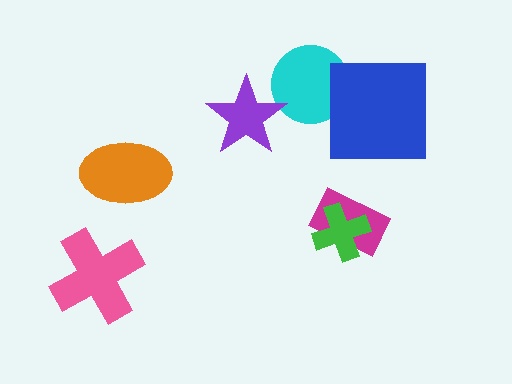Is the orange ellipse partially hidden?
No, no other shape covers it.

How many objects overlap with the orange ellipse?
0 objects overlap with the orange ellipse.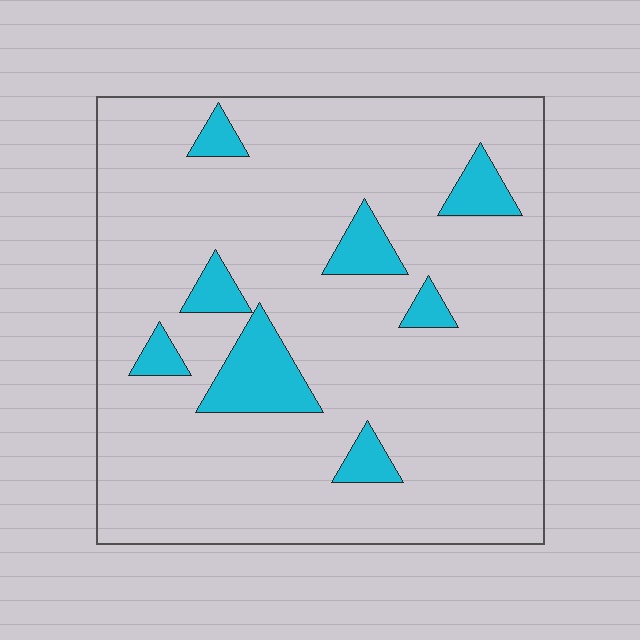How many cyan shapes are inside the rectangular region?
8.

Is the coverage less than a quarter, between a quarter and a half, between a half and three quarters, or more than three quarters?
Less than a quarter.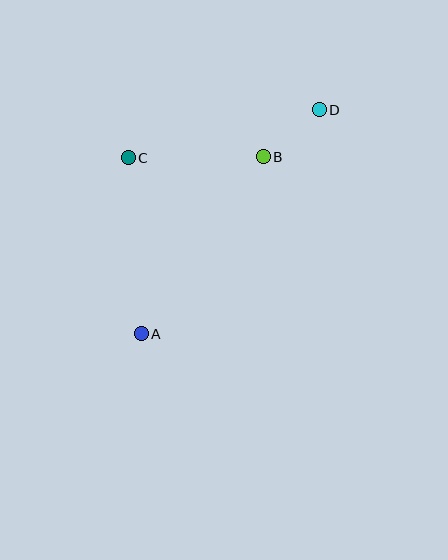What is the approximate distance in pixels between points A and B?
The distance between A and B is approximately 215 pixels.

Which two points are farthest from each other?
Points A and D are farthest from each other.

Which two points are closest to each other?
Points B and D are closest to each other.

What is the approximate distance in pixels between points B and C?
The distance between B and C is approximately 135 pixels.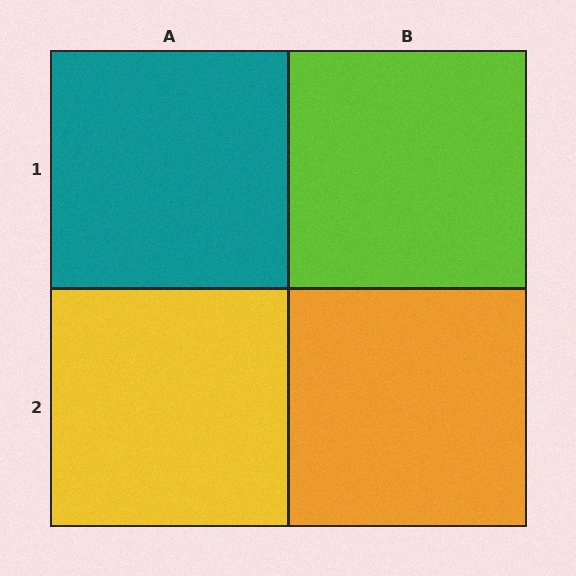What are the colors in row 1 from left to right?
Teal, lime.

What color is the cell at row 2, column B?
Orange.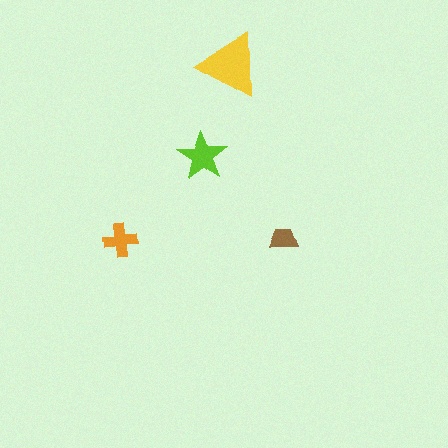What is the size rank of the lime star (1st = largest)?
2nd.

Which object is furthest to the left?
The orange cross is leftmost.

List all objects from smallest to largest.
The brown trapezoid, the orange cross, the lime star, the yellow triangle.